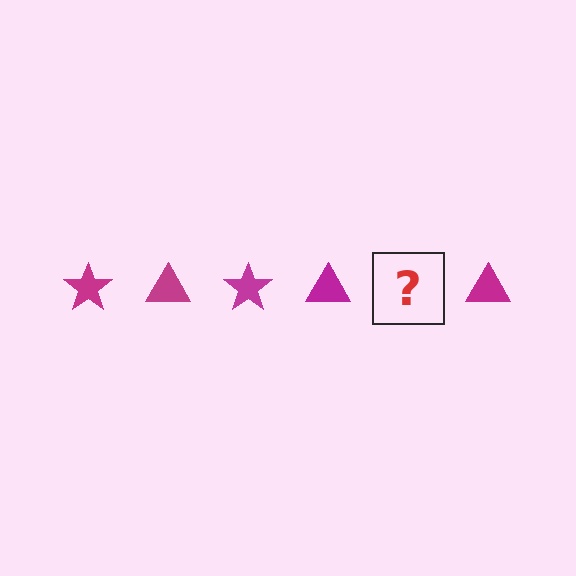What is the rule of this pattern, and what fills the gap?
The rule is that the pattern cycles through star, triangle shapes in magenta. The gap should be filled with a magenta star.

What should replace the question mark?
The question mark should be replaced with a magenta star.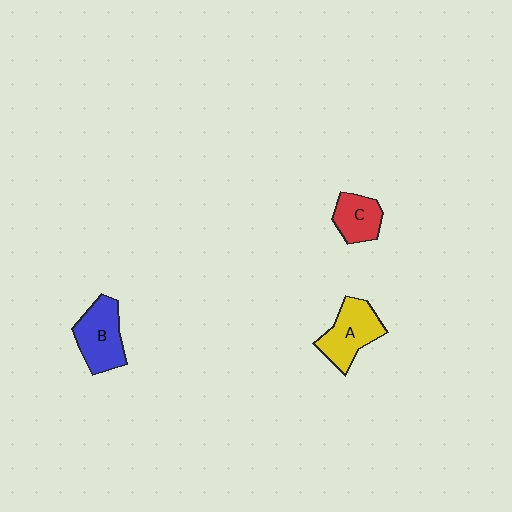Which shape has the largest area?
Shape B (blue).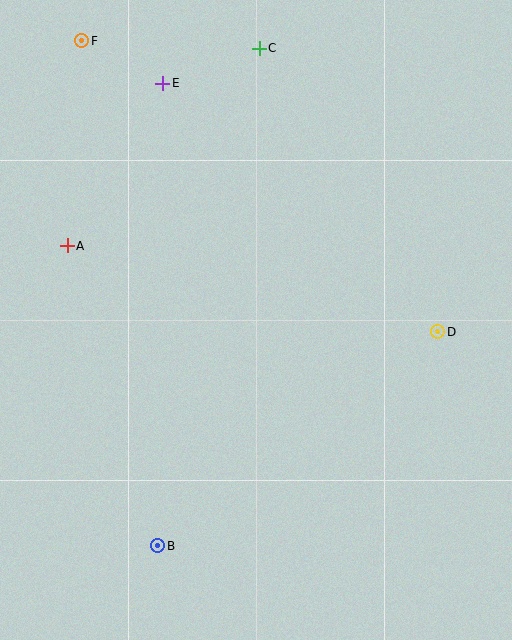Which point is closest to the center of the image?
Point D at (438, 332) is closest to the center.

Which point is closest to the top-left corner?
Point F is closest to the top-left corner.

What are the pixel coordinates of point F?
Point F is at (82, 41).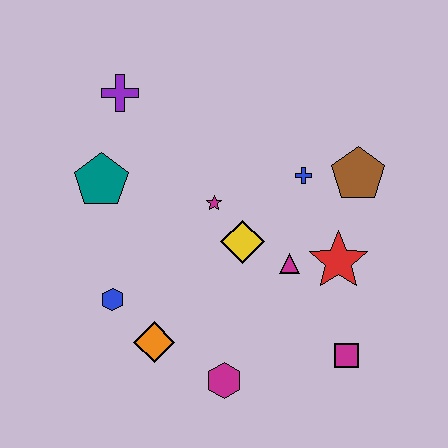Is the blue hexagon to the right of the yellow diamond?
No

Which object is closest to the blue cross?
The brown pentagon is closest to the blue cross.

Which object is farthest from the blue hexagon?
The brown pentagon is farthest from the blue hexagon.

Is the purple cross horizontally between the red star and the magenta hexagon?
No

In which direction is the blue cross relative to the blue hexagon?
The blue cross is to the right of the blue hexagon.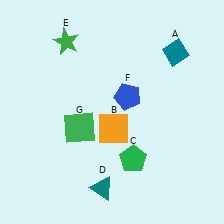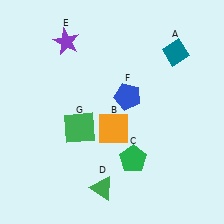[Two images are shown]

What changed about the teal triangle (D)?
In Image 1, D is teal. In Image 2, it changed to green.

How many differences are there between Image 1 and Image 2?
There are 2 differences between the two images.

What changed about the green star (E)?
In Image 1, E is green. In Image 2, it changed to purple.